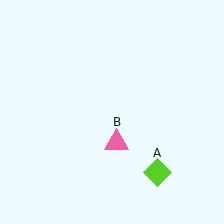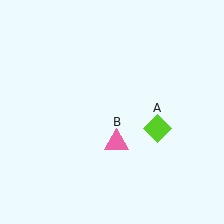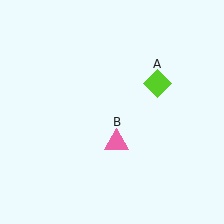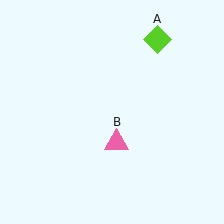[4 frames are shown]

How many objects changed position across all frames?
1 object changed position: lime diamond (object A).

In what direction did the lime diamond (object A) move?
The lime diamond (object A) moved up.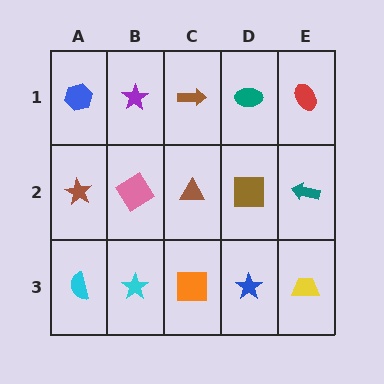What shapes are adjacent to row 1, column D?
A brown square (row 2, column D), a brown arrow (row 1, column C), a red ellipse (row 1, column E).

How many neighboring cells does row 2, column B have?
4.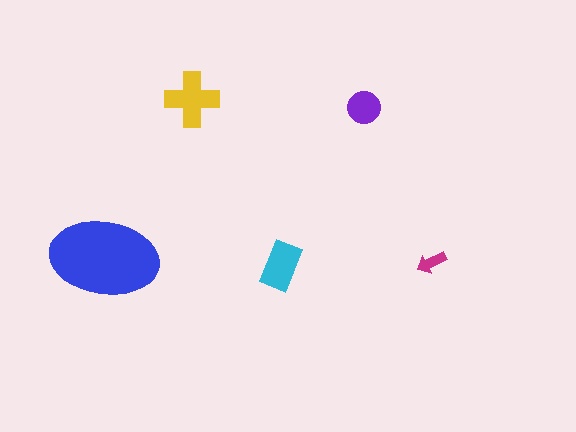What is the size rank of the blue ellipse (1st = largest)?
1st.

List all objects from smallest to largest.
The magenta arrow, the purple circle, the cyan rectangle, the yellow cross, the blue ellipse.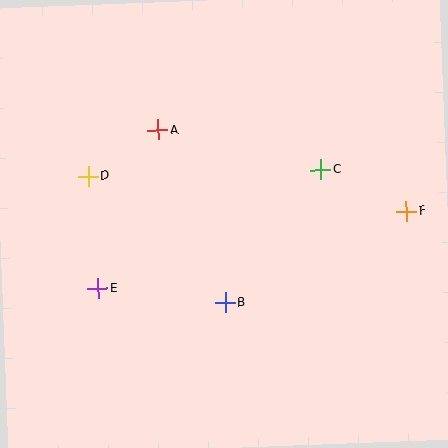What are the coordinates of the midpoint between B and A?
The midpoint between B and A is at (191, 216).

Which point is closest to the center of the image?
Point B at (225, 303) is closest to the center.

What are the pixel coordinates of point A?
Point A is at (158, 130).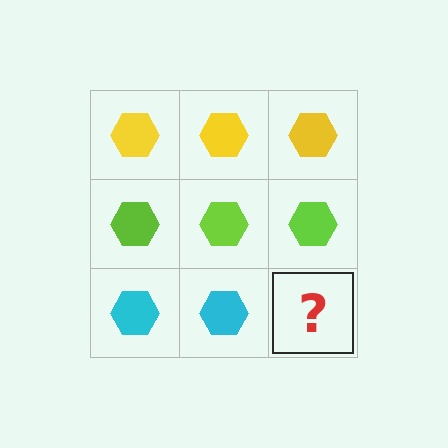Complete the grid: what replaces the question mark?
The question mark should be replaced with a cyan hexagon.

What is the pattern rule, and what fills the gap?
The rule is that each row has a consistent color. The gap should be filled with a cyan hexagon.